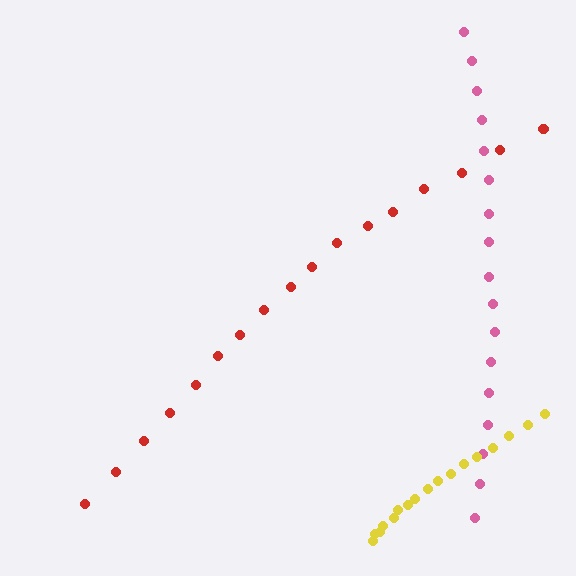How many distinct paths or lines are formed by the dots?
There are 3 distinct paths.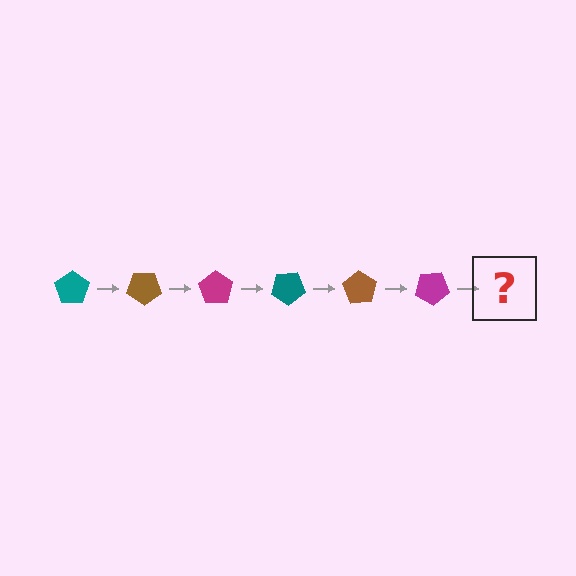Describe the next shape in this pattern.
It should be a teal pentagon, rotated 210 degrees from the start.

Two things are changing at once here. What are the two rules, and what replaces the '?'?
The two rules are that it rotates 35 degrees each step and the color cycles through teal, brown, and magenta. The '?' should be a teal pentagon, rotated 210 degrees from the start.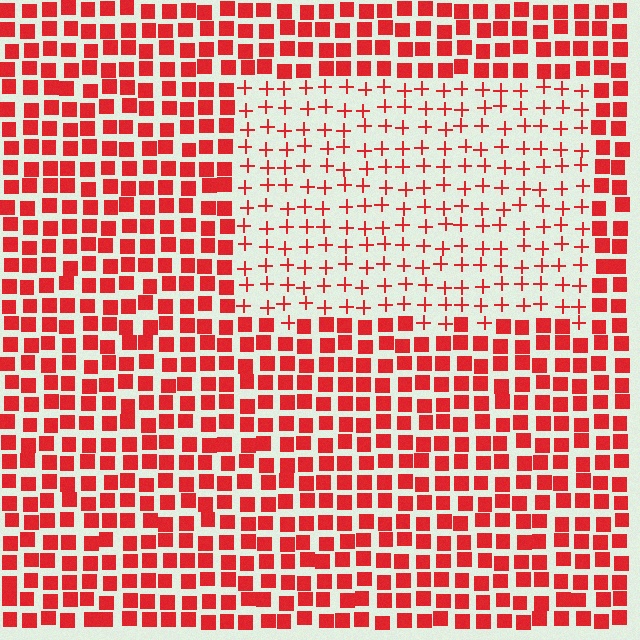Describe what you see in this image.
The image is filled with small red elements arranged in a uniform grid. A rectangle-shaped region contains plus signs, while the surrounding area contains squares. The boundary is defined purely by the change in element shape.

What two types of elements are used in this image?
The image uses plus signs inside the rectangle region and squares outside it.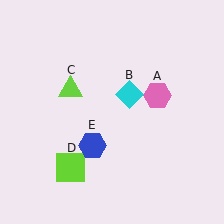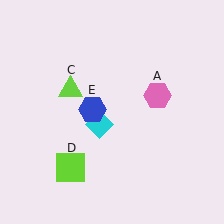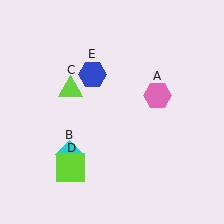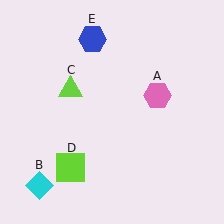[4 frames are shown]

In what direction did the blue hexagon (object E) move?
The blue hexagon (object E) moved up.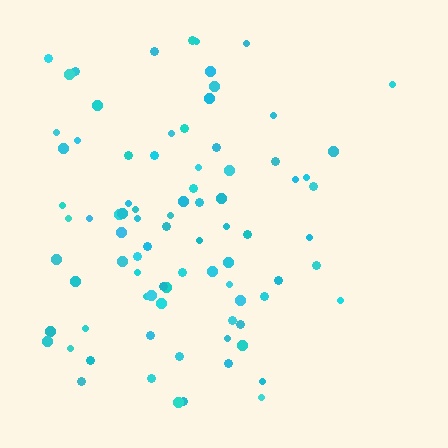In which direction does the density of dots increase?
From right to left, with the left side densest.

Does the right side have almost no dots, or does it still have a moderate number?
Still a moderate number, just noticeably fewer than the left.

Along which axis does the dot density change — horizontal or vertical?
Horizontal.